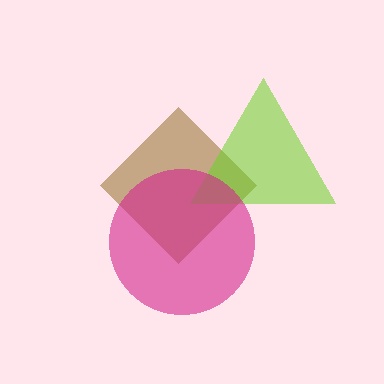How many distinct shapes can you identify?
There are 3 distinct shapes: a brown diamond, a lime triangle, a magenta circle.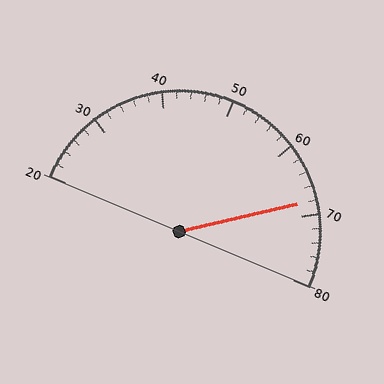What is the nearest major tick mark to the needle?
The nearest major tick mark is 70.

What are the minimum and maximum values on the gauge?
The gauge ranges from 20 to 80.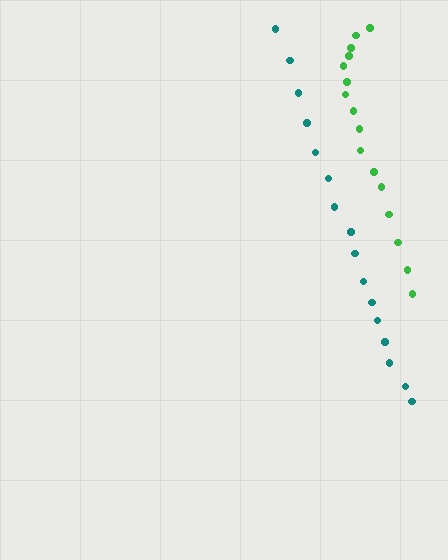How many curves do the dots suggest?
There are 2 distinct paths.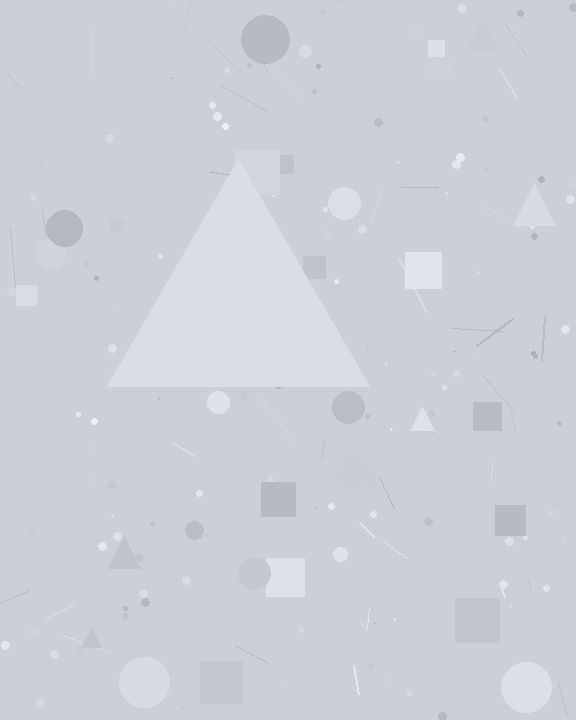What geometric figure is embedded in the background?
A triangle is embedded in the background.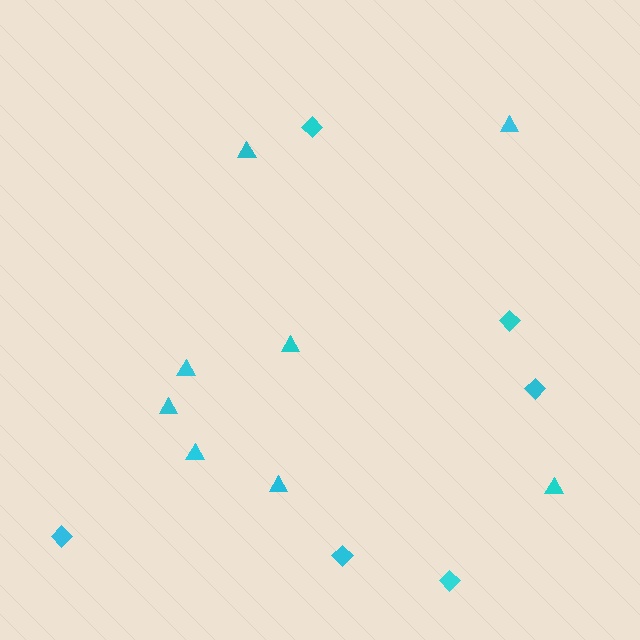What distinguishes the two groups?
There are 2 groups: one group of triangles (8) and one group of diamonds (6).